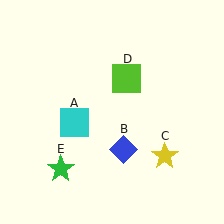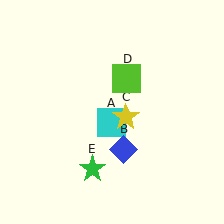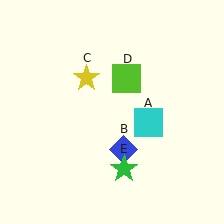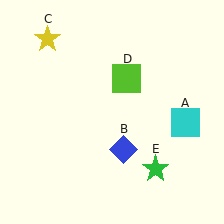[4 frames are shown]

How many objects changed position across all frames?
3 objects changed position: cyan square (object A), yellow star (object C), green star (object E).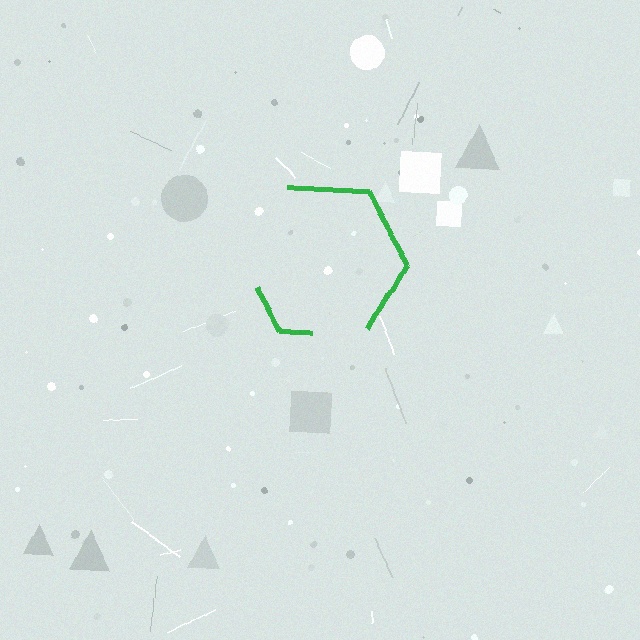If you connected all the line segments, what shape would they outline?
They would outline a hexagon.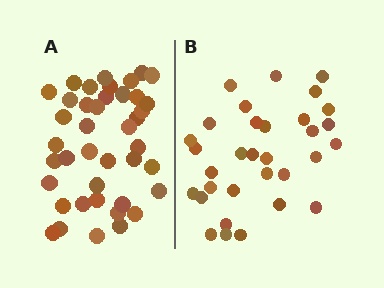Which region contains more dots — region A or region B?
Region A (the left region) has more dots.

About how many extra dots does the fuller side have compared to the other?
Region A has roughly 8 or so more dots than region B.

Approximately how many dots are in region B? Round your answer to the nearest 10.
About 30 dots. (The exact count is 32, which rounds to 30.)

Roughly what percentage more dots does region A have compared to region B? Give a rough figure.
About 30% more.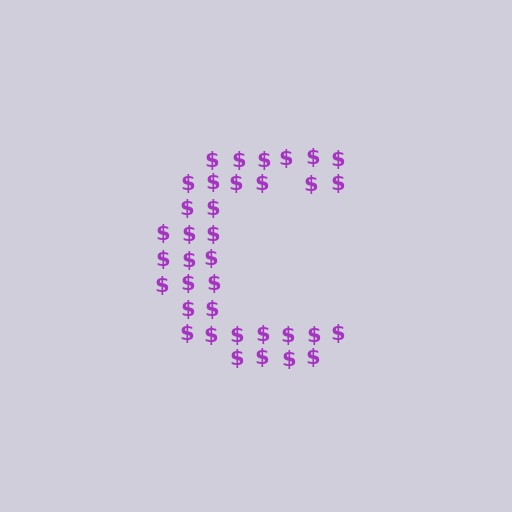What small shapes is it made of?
It is made of small dollar signs.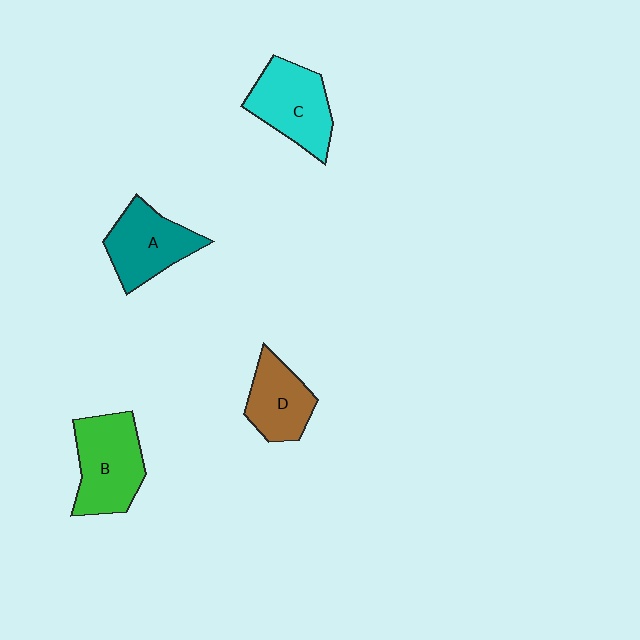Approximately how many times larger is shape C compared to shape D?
Approximately 1.3 times.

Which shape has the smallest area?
Shape D (brown).